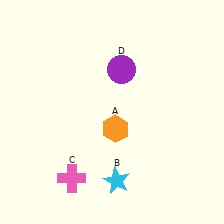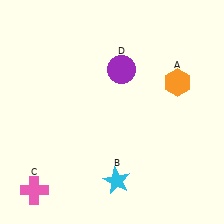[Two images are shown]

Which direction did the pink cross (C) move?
The pink cross (C) moved left.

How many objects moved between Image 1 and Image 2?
2 objects moved between the two images.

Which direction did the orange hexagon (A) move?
The orange hexagon (A) moved right.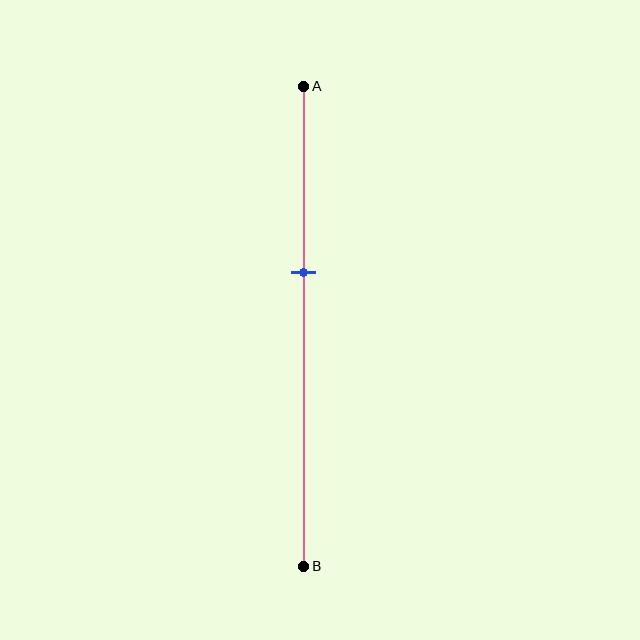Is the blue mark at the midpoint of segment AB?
No, the mark is at about 40% from A, not at the 50% midpoint.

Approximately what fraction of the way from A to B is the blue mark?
The blue mark is approximately 40% of the way from A to B.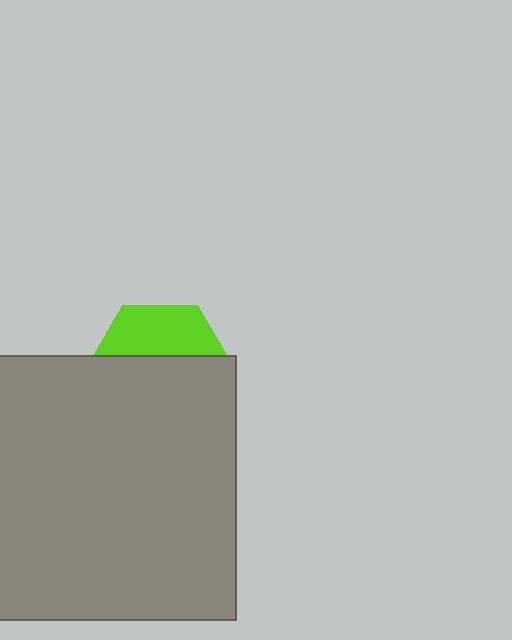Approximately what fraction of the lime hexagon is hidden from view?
Roughly 64% of the lime hexagon is hidden behind the gray rectangle.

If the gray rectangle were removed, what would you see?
You would see the complete lime hexagon.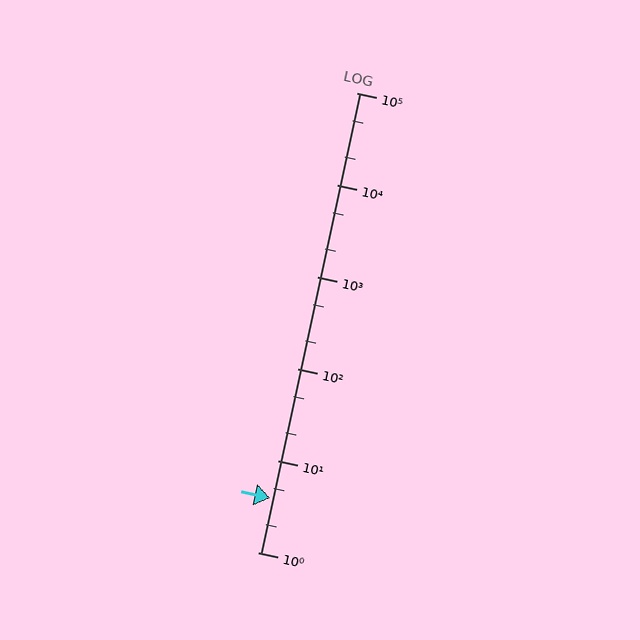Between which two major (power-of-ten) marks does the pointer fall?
The pointer is between 1 and 10.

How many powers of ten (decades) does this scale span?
The scale spans 5 decades, from 1 to 100000.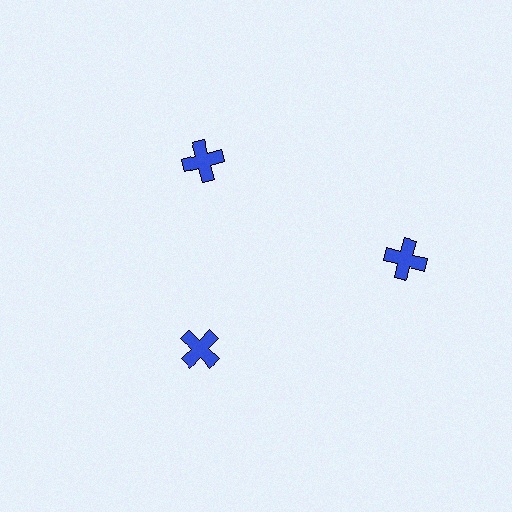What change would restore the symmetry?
The symmetry would be restored by moving it inward, back onto the ring so that all 3 crosses sit at equal angles and equal distance from the center.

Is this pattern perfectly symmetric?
No. The 3 blue crosses are arranged in a ring, but one element near the 3 o'clock position is pushed outward from the center, breaking the 3-fold rotational symmetry.